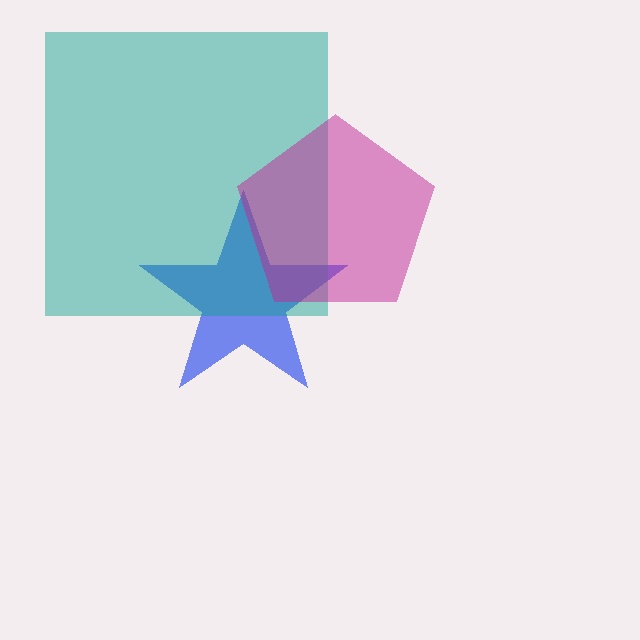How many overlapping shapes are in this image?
There are 3 overlapping shapes in the image.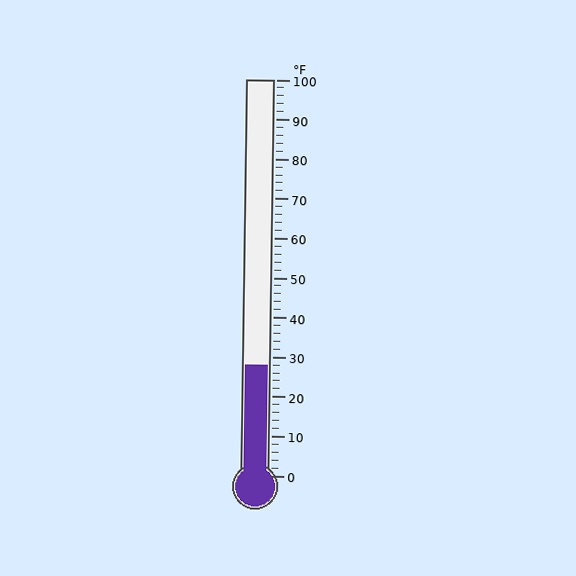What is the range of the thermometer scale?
The thermometer scale ranges from 0°F to 100°F.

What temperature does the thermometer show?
The thermometer shows approximately 28°F.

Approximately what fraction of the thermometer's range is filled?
The thermometer is filled to approximately 30% of its range.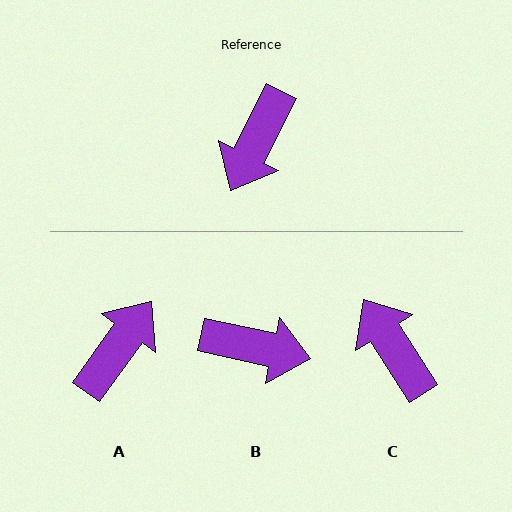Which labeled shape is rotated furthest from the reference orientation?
A, about 171 degrees away.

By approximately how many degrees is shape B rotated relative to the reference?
Approximately 104 degrees counter-clockwise.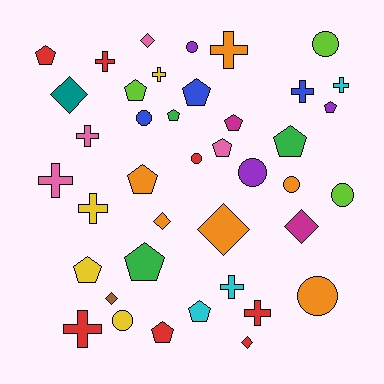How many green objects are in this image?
There are 3 green objects.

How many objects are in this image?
There are 40 objects.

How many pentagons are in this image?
There are 13 pentagons.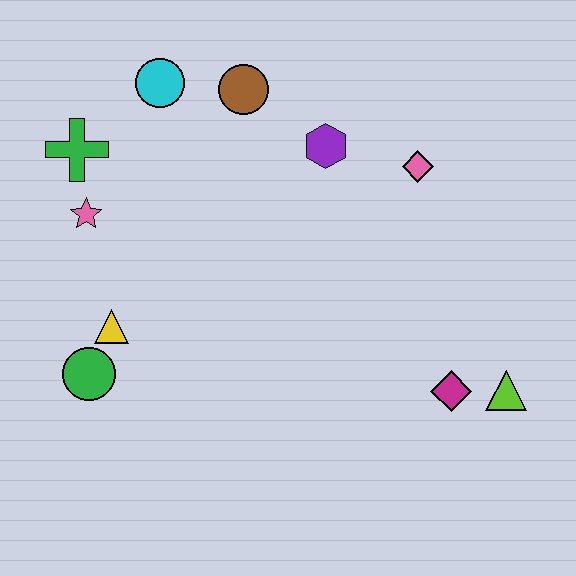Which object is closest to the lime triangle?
The magenta diamond is closest to the lime triangle.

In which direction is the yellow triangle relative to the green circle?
The yellow triangle is above the green circle.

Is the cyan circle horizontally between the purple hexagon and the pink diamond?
No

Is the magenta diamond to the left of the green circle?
No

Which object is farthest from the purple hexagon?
The green circle is farthest from the purple hexagon.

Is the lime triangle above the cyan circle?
No